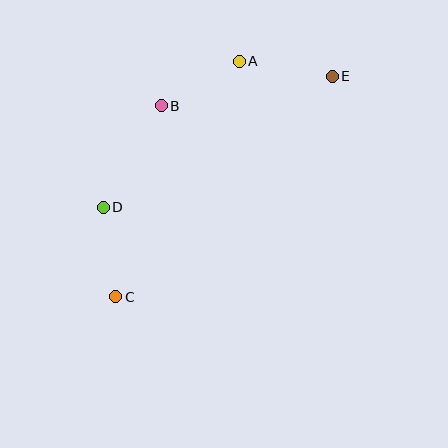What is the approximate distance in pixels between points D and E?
The distance between D and E is approximately 264 pixels.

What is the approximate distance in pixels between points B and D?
The distance between B and D is approximately 117 pixels.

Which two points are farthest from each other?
Points C and E are farthest from each other.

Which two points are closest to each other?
Points A and B are closest to each other.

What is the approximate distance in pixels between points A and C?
The distance between A and C is approximately 266 pixels.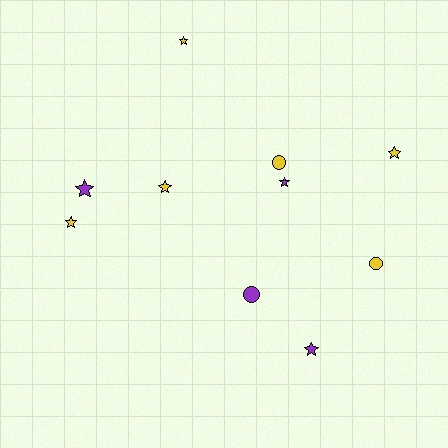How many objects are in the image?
There are 10 objects.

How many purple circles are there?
There is 1 purple circle.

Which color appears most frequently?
Yellow, with 6 objects.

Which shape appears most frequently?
Star, with 7 objects.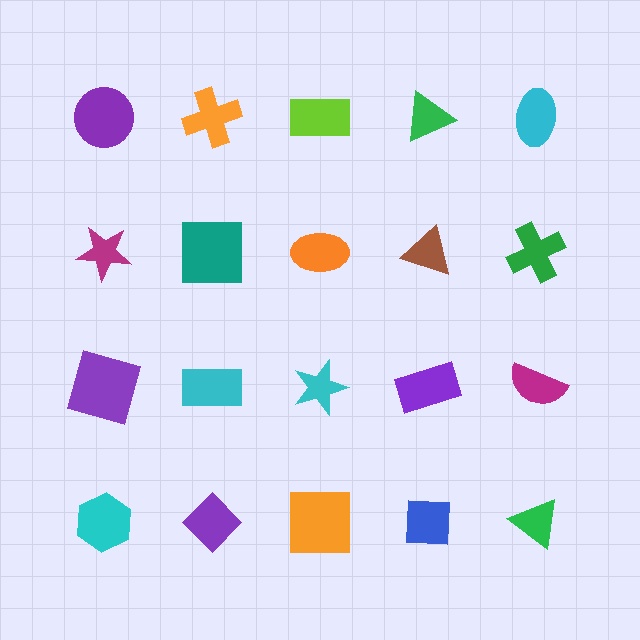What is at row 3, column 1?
A purple square.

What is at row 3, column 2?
A cyan rectangle.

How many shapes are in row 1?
5 shapes.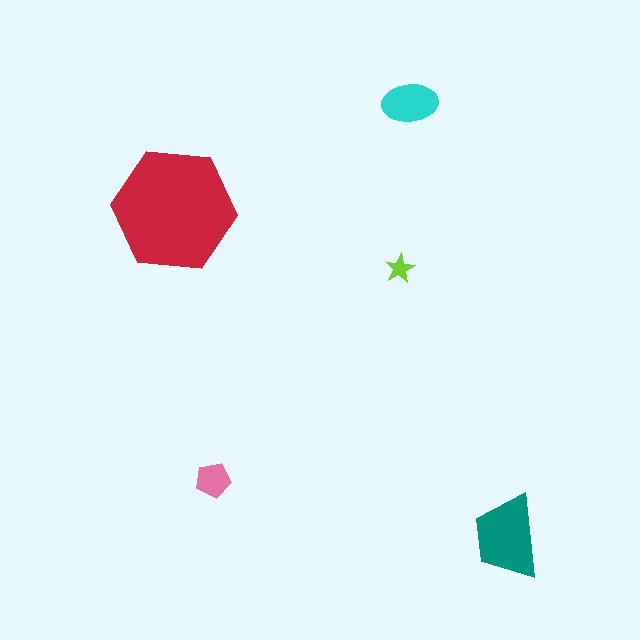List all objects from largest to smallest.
The red hexagon, the teal trapezoid, the cyan ellipse, the pink pentagon, the lime star.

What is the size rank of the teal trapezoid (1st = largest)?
2nd.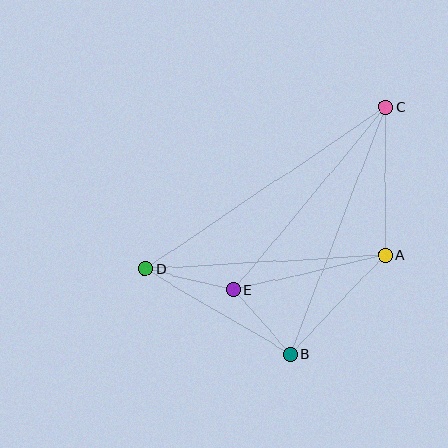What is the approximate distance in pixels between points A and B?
The distance between A and B is approximately 138 pixels.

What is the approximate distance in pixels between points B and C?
The distance between B and C is approximately 265 pixels.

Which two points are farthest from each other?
Points C and D are farthest from each other.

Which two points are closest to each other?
Points B and E are closest to each other.